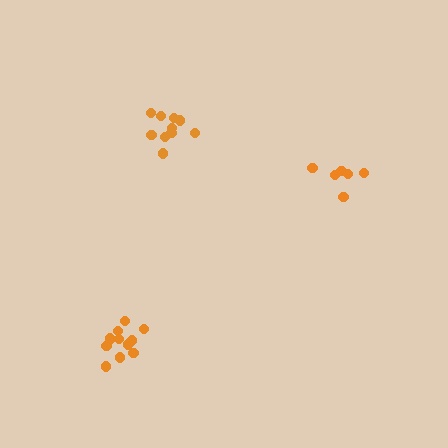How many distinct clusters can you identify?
There are 3 distinct clusters.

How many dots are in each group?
Group 1: 6 dots, Group 2: 10 dots, Group 3: 12 dots (28 total).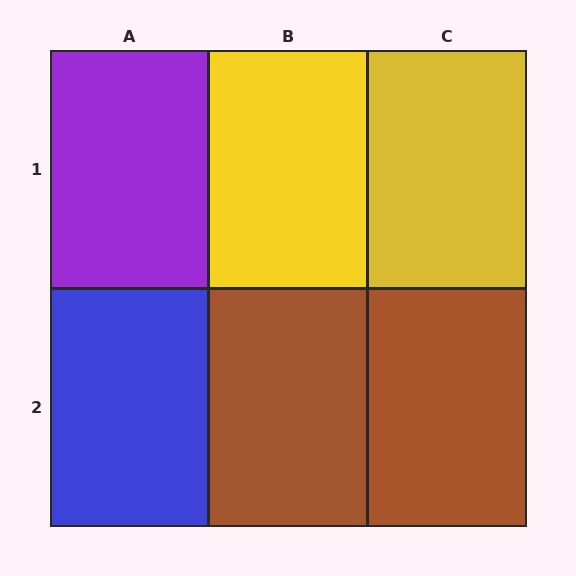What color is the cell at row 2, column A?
Blue.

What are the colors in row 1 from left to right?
Purple, yellow, yellow.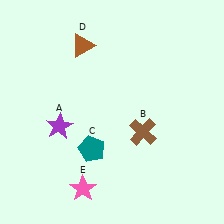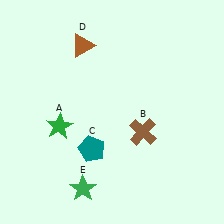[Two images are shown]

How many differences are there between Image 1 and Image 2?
There are 2 differences between the two images.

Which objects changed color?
A changed from purple to green. E changed from pink to green.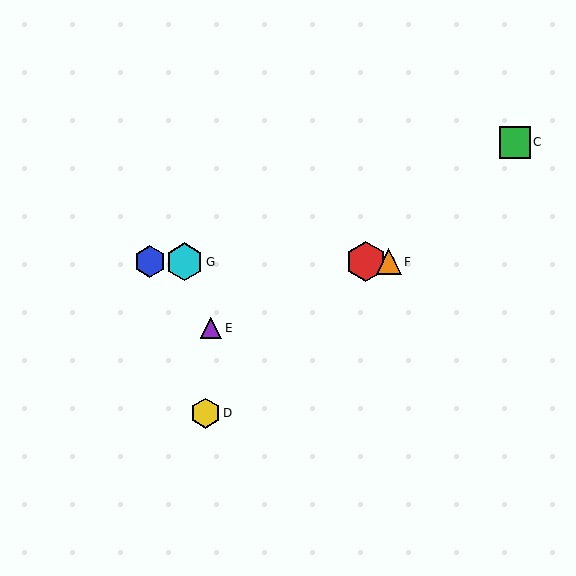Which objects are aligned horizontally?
Objects A, B, F, G are aligned horizontally.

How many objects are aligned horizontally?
4 objects (A, B, F, G) are aligned horizontally.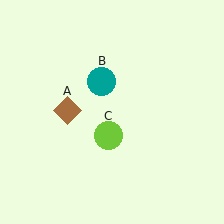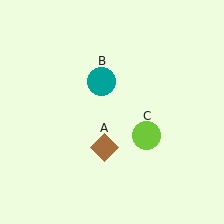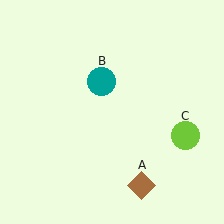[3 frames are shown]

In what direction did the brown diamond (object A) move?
The brown diamond (object A) moved down and to the right.